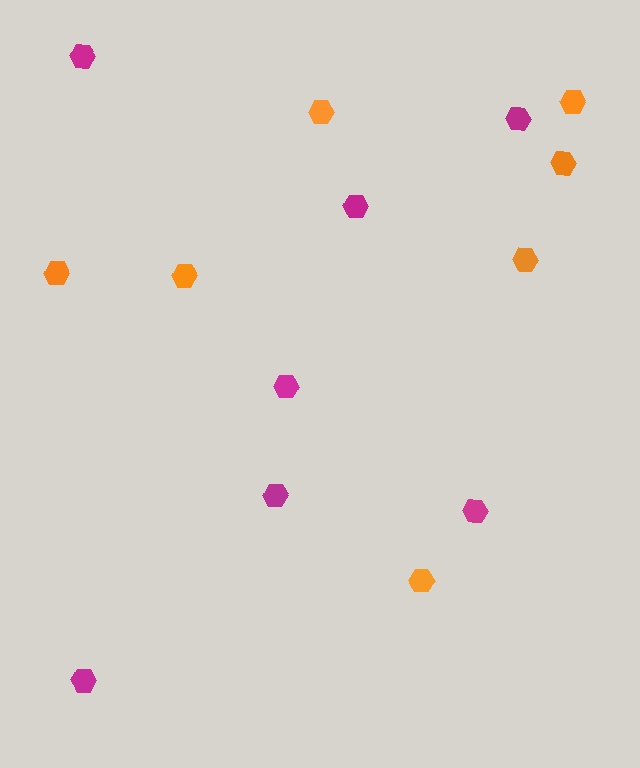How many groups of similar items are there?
There are 2 groups: one group of orange hexagons (7) and one group of magenta hexagons (7).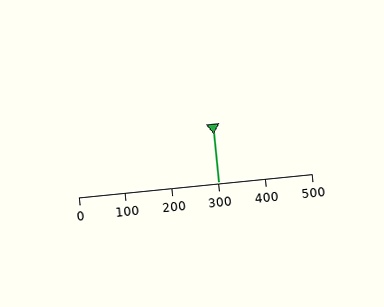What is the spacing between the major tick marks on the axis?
The major ticks are spaced 100 apart.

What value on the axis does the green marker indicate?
The marker indicates approximately 300.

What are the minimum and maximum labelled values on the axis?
The axis runs from 0 to 500.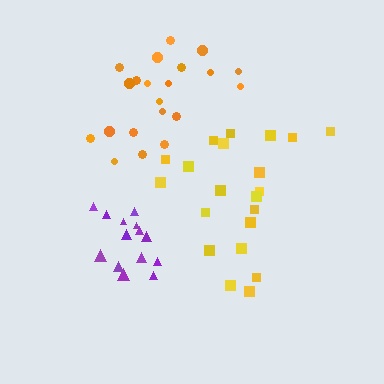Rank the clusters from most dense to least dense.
purple, orange, yellow.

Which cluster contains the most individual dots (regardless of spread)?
Yellow (21).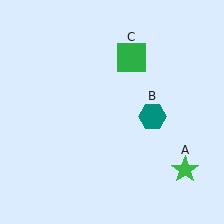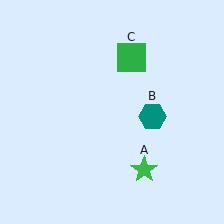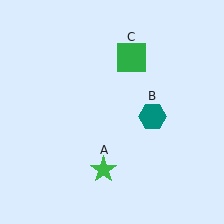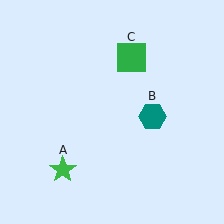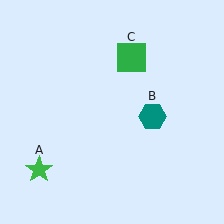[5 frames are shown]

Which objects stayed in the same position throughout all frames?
Teal hexagon (object B) and green square (object C) remained stationary.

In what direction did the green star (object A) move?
The green star (object A) moved left.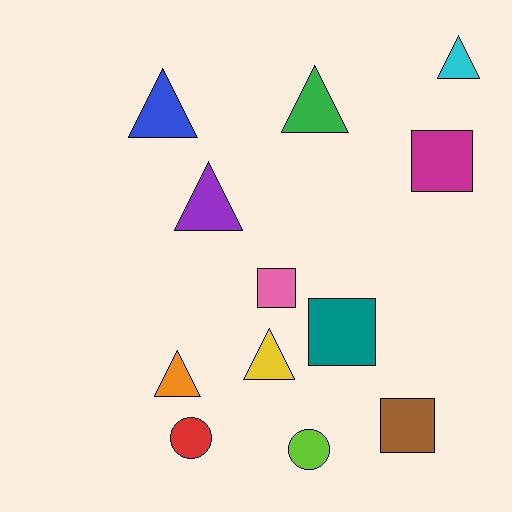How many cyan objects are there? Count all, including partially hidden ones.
There is 1 cyan object.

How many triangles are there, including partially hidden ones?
There are 6 triangles.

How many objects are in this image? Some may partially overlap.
There are 12 objects.